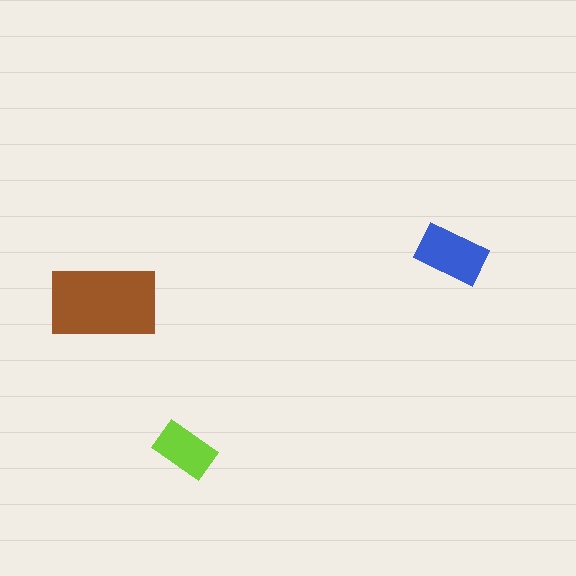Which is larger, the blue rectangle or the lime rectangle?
The blue one.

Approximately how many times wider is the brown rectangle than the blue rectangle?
About 1.5 times wider.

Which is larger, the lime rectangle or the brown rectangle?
The brown one.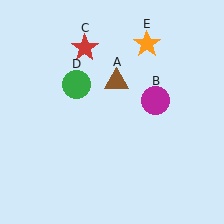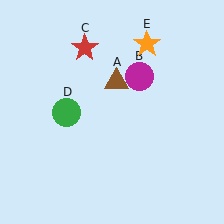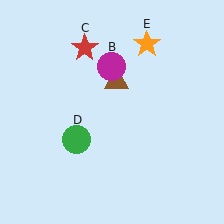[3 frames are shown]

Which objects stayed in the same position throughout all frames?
Brown triangle (object A) and red star (object C) and orange star (object E) remained stationary.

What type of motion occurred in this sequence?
The magenta circle (object B), green circle (object D) rotated counterclockwise around the center of the scene.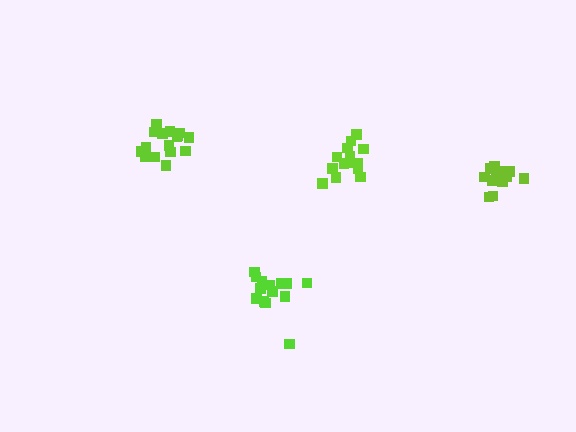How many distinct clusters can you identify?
There are 4 distinct clusters.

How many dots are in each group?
Group 1: 15 dots, Group 2: 16 dots, Group 3: 15 dots, Group 4: 13 dots (59 total).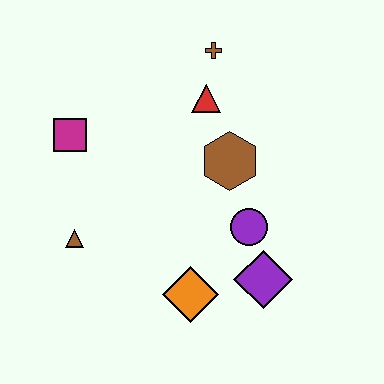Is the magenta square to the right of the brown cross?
No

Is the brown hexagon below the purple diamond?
No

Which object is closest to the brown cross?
The red triangle is closest to the brown cross.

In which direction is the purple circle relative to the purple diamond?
The purple circle is above the purple diamond.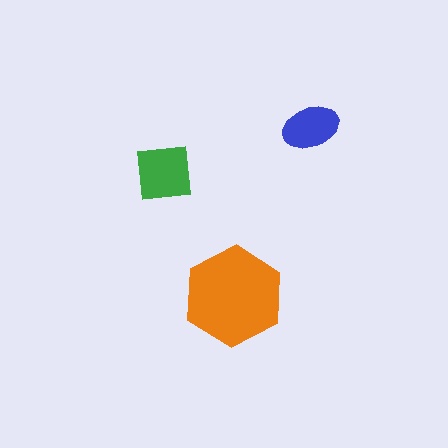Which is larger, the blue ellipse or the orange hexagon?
The orange hexagon.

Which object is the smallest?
The blue ellipse.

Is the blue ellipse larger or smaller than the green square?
Smaller.